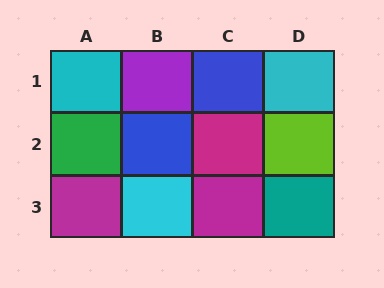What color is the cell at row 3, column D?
Teal.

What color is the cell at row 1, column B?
Purple.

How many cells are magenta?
3 cells are magenta.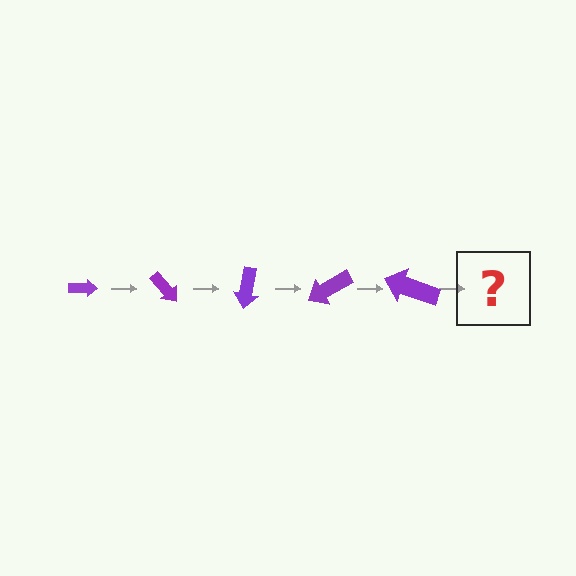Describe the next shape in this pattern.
It should be an arrow, larger than the previous one and rotated 250 degrees from the start.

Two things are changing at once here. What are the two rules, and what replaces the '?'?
The two rules are that the arrow grows larger each step and it rotates 50 degrees each step. The '?' should be an arrow, larger than the previous one and rotated 250 degrees from the start.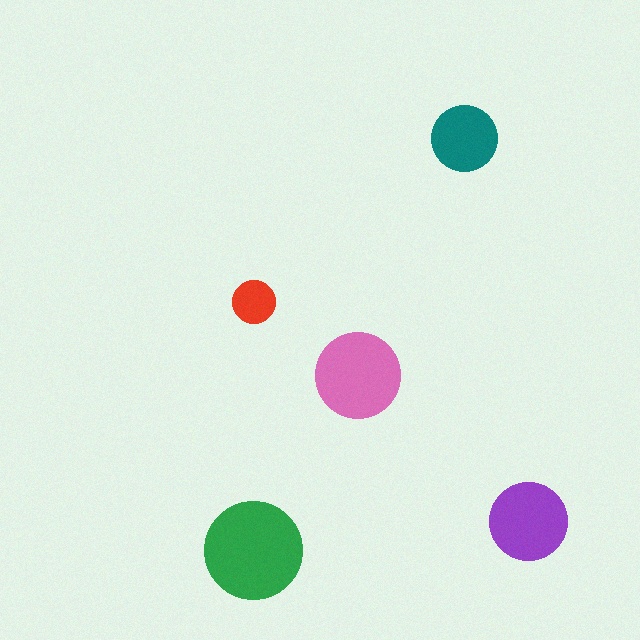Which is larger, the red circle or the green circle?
The green one.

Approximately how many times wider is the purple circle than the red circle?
About 2 times wider.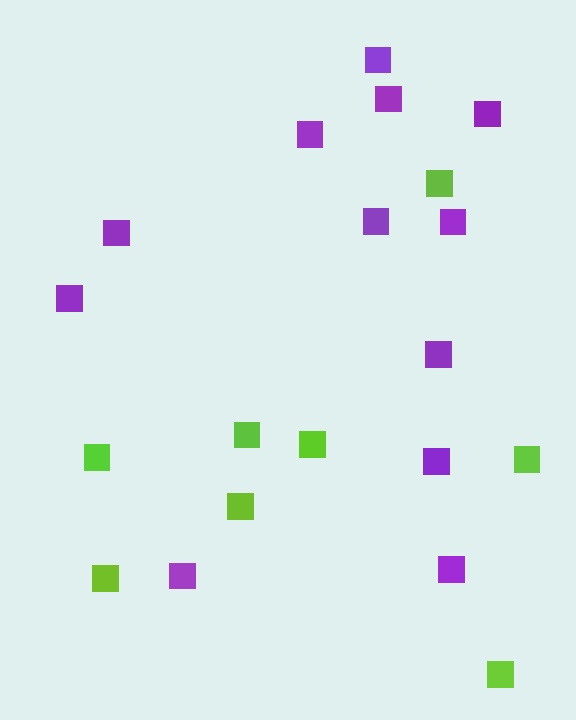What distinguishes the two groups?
There are 2 groups: one group of purple squares (12) and one group of lime squares (8).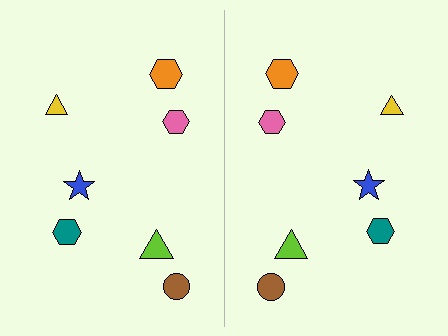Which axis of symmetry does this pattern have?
The pattern has a vertical axis of symmetry running through the center of the image.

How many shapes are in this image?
There are 14 shapes in this image.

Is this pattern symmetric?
Yes, this pattern has bilateral (reflection) symmetry.